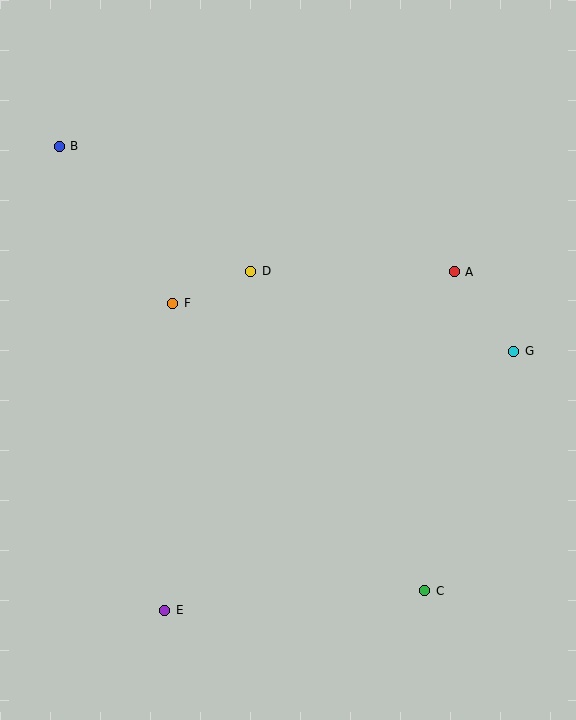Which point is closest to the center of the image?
Point D at (251, 271) is closest to the center.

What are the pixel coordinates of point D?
Point D is at (251, 271).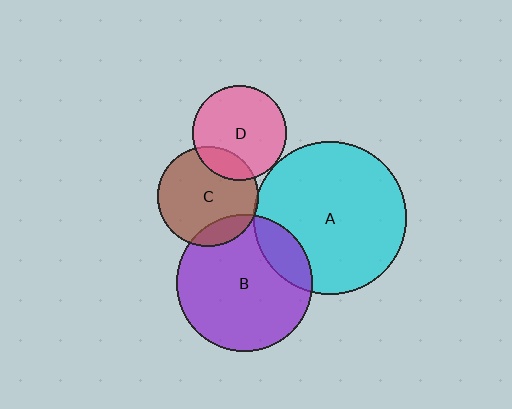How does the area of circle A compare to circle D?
Approximately 2.6 times.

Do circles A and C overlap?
Yes.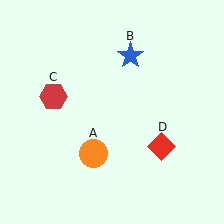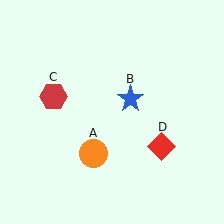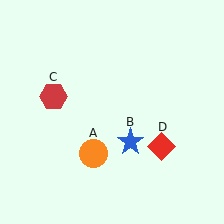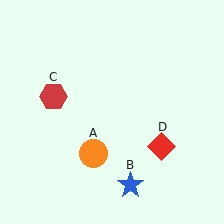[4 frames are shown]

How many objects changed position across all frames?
1 object changed position: blue star (object B).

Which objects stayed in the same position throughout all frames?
Orange circle (object A) and red hexagon (object C) and red diamond (object D) remained stationary.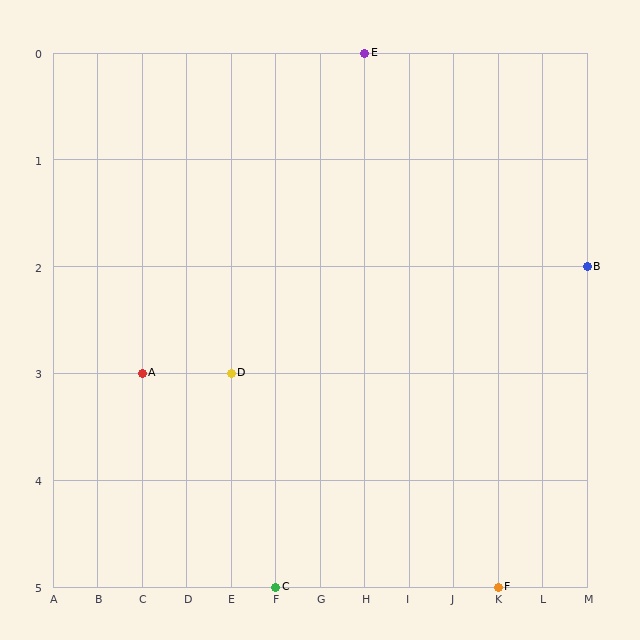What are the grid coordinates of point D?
Point D is at grid coordinates (E, 3).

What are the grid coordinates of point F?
Point F is at grid coordinates (K, 5).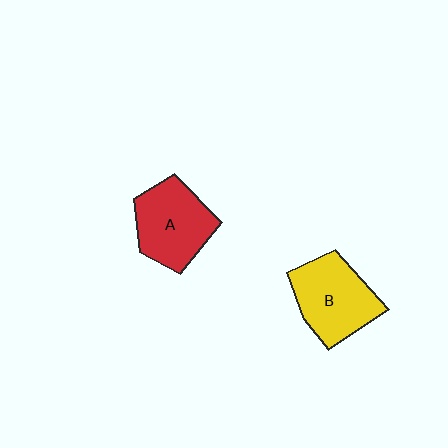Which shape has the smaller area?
Shape A (red).